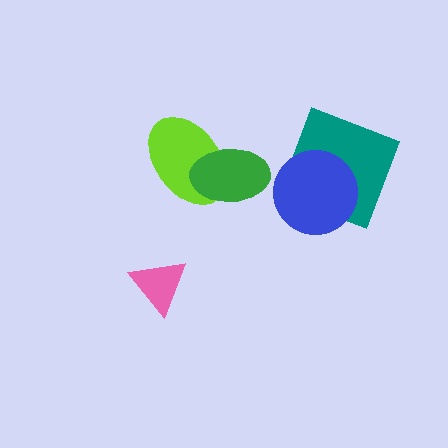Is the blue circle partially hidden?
No, no other shape covers it.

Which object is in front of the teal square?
The blue circle is in front of the teal square.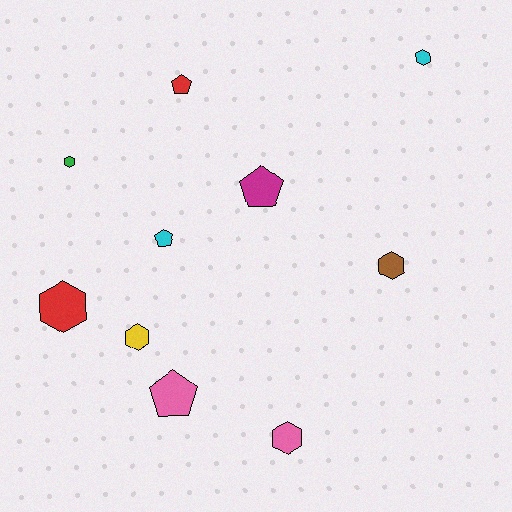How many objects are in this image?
There are 10 objects.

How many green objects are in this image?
There is 1 green object.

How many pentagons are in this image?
There are 4 pentagons.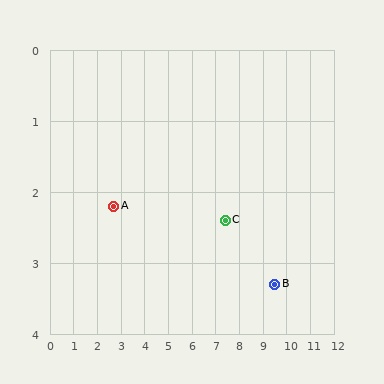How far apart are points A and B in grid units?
Points A and B are about 6.9 grid units apart.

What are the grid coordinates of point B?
Point B is at approximately (9.5, 3.3).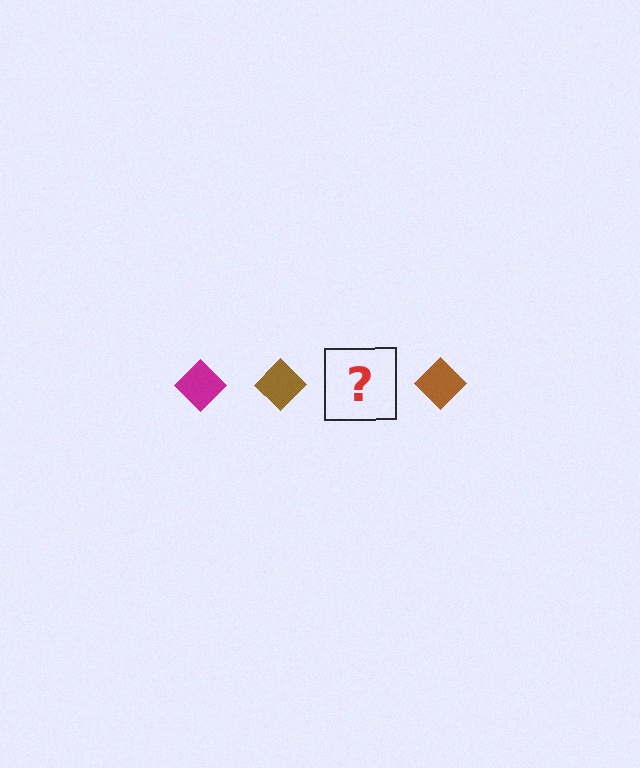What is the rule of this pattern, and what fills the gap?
The rule is that the pattern cycles through magenta, brown diamonds. The gap should be filled with a magenta diamond.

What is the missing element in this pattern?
The missing element is a magenta diamond.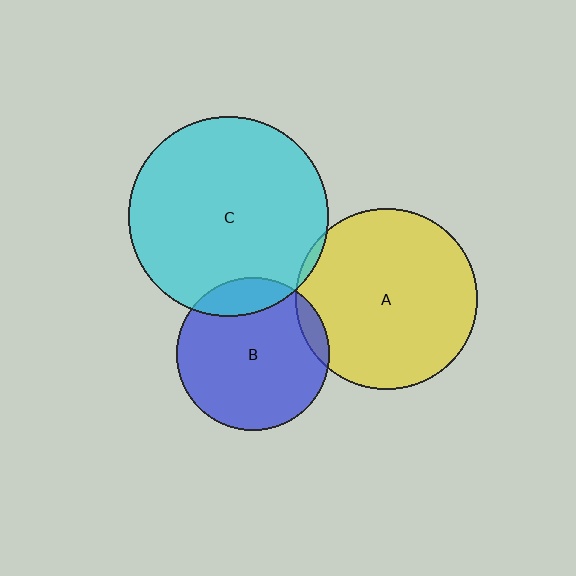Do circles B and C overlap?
Yes.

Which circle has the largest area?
Circle C (cyan).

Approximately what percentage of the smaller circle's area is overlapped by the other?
Approximately 15%.